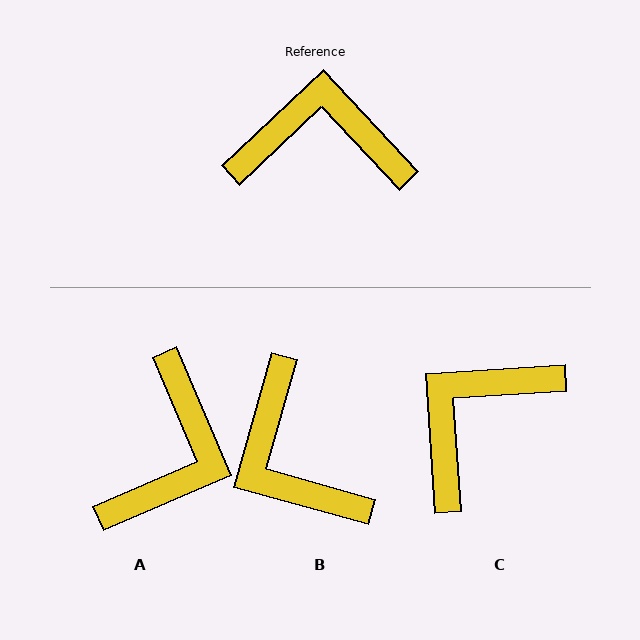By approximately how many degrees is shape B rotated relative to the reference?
Approximately 121 degrees counter-clockwise.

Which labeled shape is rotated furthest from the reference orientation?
B, about 121 degrees away.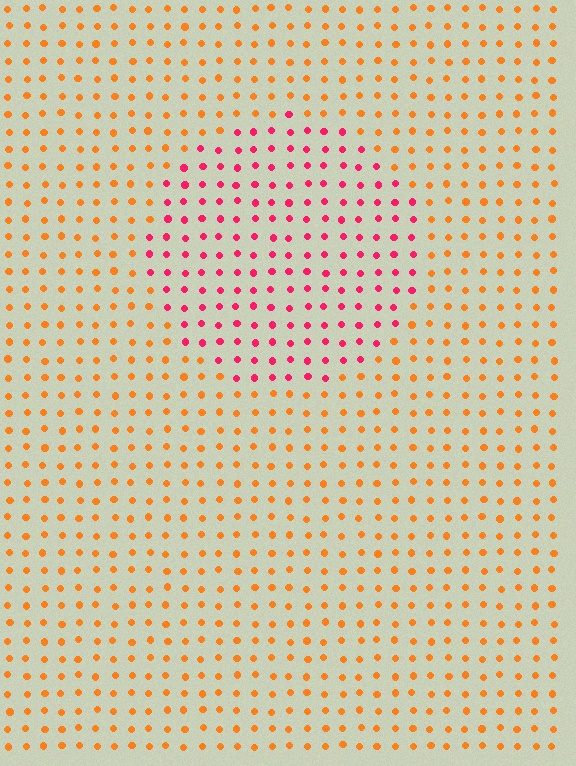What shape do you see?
I see a circle.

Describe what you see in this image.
The image is filled with small orange elements in a uniform arrangement. A circle-shaped region is visible where the elements are tinted to a slightly different hue, forming a subtle color boundary.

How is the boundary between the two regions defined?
The boundary is defined purely by a slight shift in hue (about 48 degrees). Spacing, size, and orientation are identical on both sides.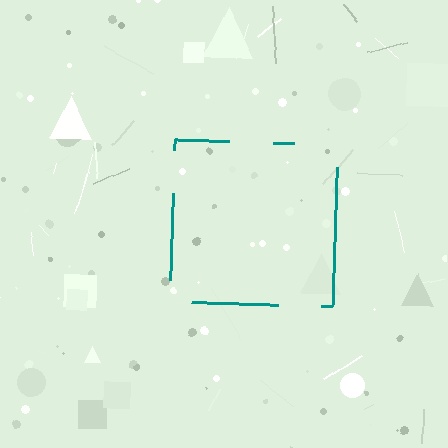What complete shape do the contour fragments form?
The contour fragments form a square.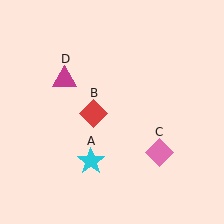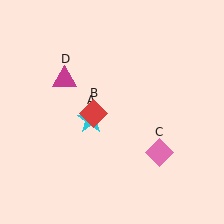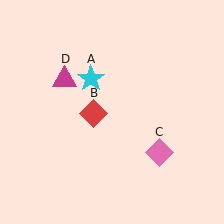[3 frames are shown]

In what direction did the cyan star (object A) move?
The cyan star (object A) moved up.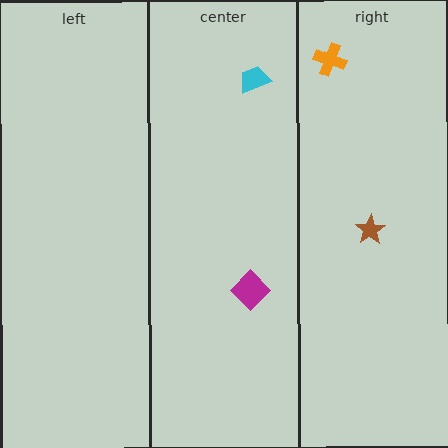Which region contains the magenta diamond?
The center region.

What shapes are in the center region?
The magenta diamond, the cyan trapezoid.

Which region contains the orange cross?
The right region.